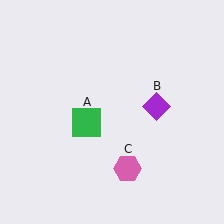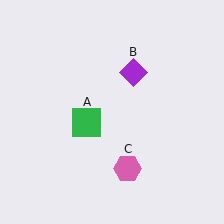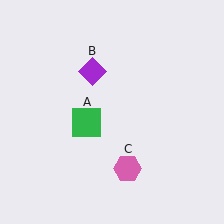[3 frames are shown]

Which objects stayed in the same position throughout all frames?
Green square (object A) and pink hexagon (object C) remained stationary.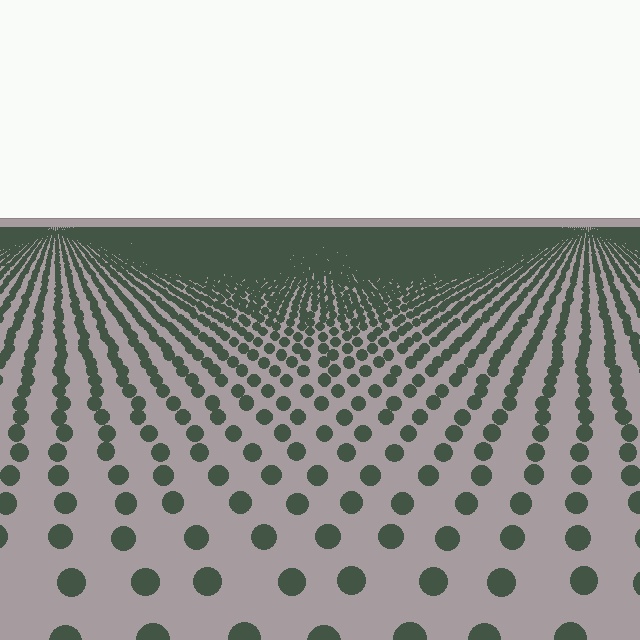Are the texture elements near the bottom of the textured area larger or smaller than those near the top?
Larger. Near the bottom, elements are closer to the viewer and appear at a bigger on-screen size.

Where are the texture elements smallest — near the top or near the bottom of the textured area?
Near the top.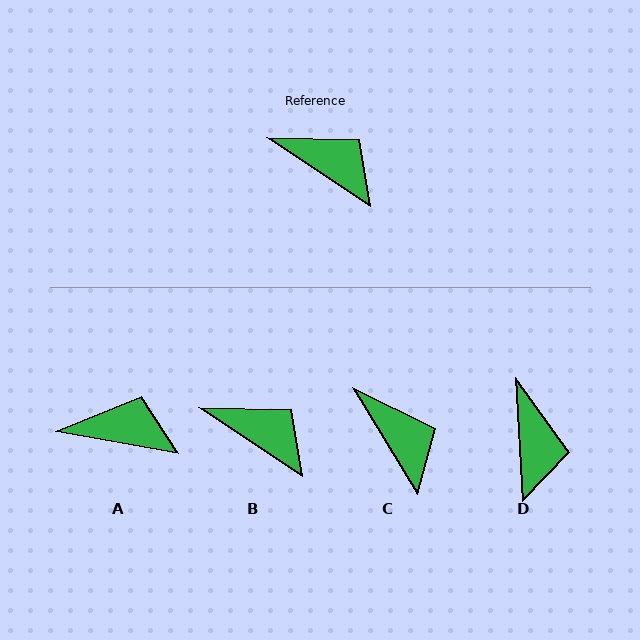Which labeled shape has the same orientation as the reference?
B.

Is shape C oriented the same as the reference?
No, it is off by about 25 degrees.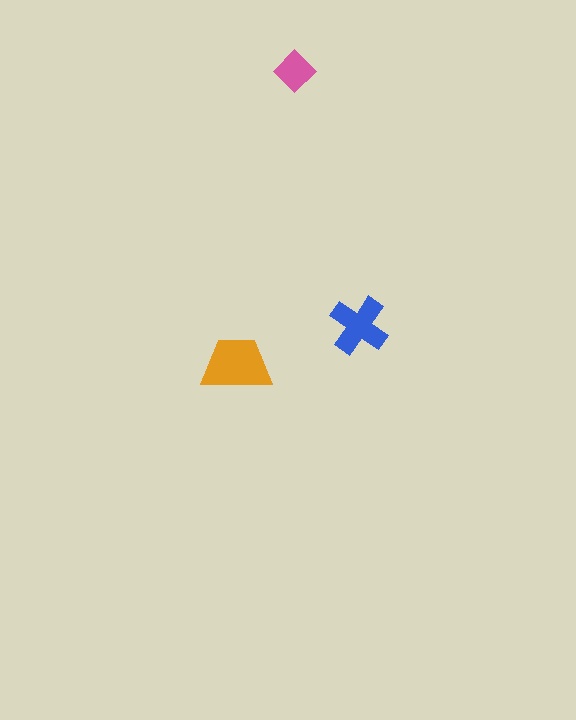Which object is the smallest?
The pink diamond.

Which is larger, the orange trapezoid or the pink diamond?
The orange trapezoid.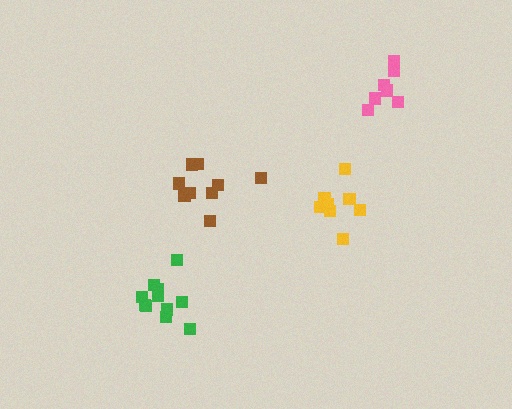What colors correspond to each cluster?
The clusters are colored: pink, yellow, brown, green.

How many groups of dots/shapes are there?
There are 4 groups.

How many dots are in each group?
Group 1: 7 dots, Group 2: 8 dots, Group 3: 9 dots, Group 4: 11 dots (35 total).